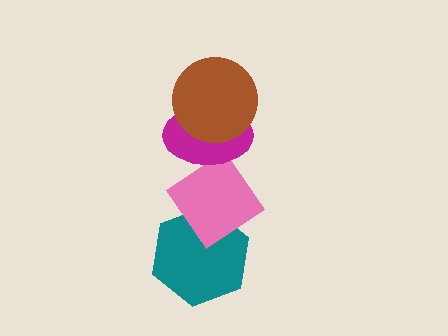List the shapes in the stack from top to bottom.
From top to bottom: the brown circle, the magenta ellipse, the pink diamond, the teal hexagon.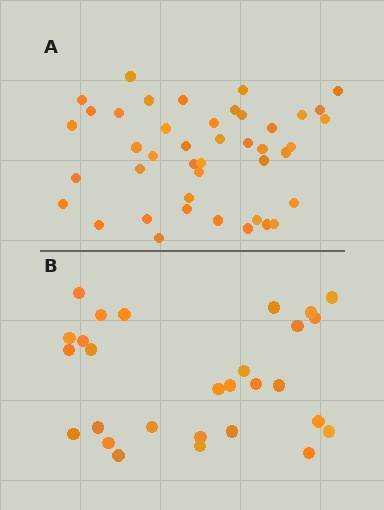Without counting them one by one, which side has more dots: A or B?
Region A (the top region) has more dots.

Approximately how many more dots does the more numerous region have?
Region A has approximately 15 more dots than region B.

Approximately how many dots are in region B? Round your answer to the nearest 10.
About 30 dots. (The exact count is 28, which rounds to 30.)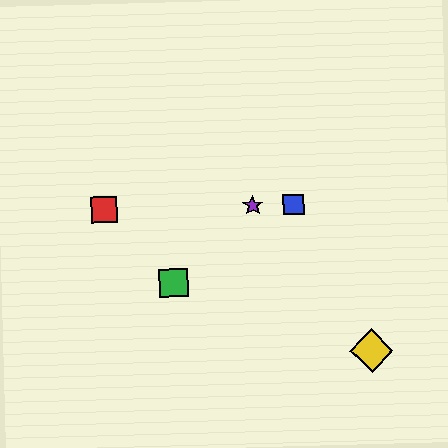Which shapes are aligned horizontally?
The red square, the blue square, the purple star are aligned horizontally.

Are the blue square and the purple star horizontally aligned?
Yes, both are at y≈205.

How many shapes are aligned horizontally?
3 shapes (the red square, the blue square, the purple star) are aligned horizontally.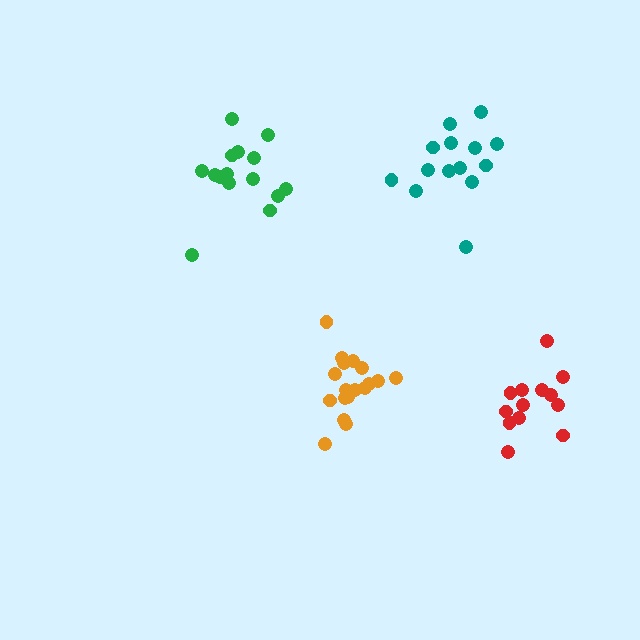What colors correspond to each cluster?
The clusters are colored: green, red, orange, teal.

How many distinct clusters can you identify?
There are 4 distinct clusters.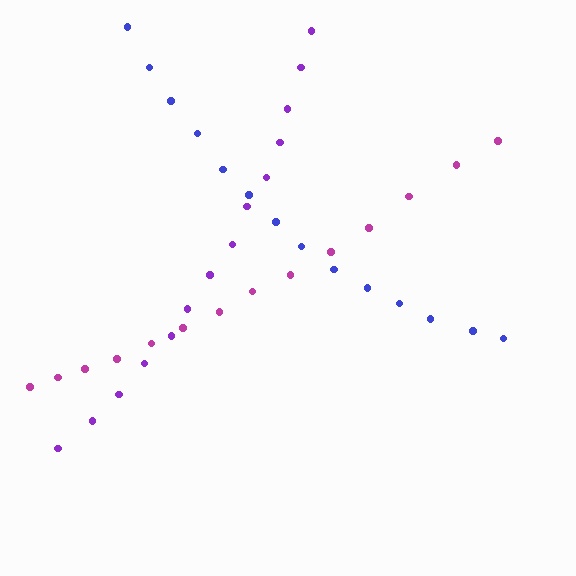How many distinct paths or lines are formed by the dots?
There are 3 distinct paths.